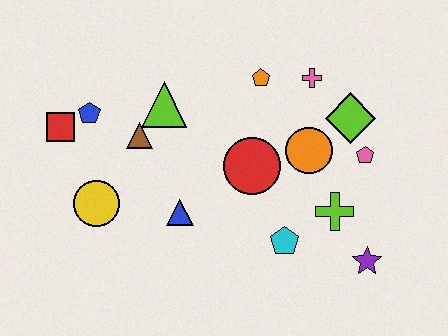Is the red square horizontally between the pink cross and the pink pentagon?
No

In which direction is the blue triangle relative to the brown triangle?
The blue triangle is below the brown triangle.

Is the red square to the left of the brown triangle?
Yes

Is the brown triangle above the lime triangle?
No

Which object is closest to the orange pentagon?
The pink cross is closest to the orange pentagon.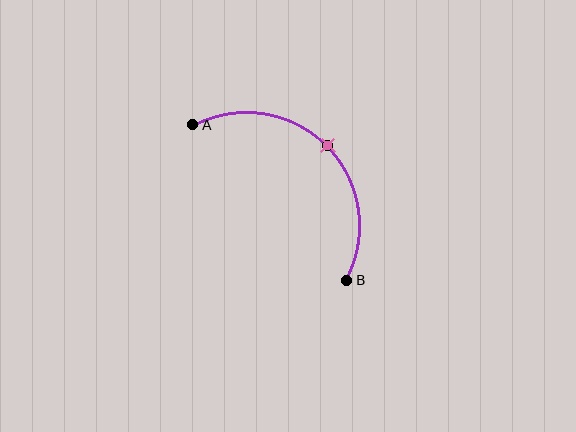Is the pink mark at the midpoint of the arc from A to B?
Yes. The pink mark lies on the arc at equal arc-length from both A and B — it is the arc midpoint.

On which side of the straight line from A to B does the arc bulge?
The arc bulges above and to the right of the straight line connecting A and B.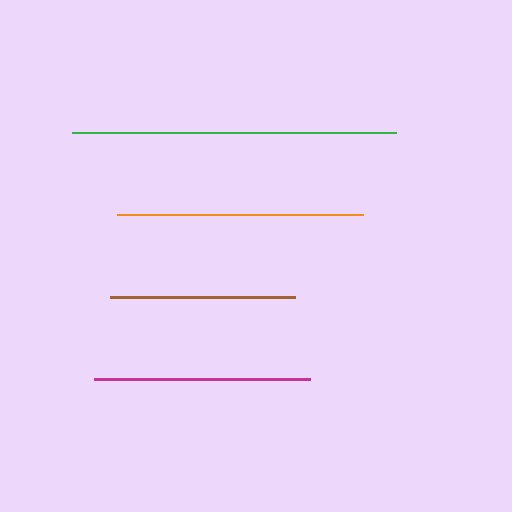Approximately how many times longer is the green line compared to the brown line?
The green line is approximately 1.8 times the length of the brown line.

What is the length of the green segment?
The green segment is approximately 324 pixels long.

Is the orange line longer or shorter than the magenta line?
The orange line is longer than the magenta line.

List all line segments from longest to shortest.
From longest to shortest: green, orange, magenta, brown.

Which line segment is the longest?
The green line is the longest at approximately 324 pixels.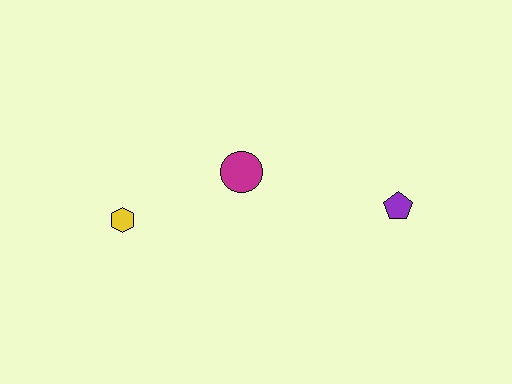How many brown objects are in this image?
There are no brown objects.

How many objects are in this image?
There are 3 objects.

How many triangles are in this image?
There are no triangles.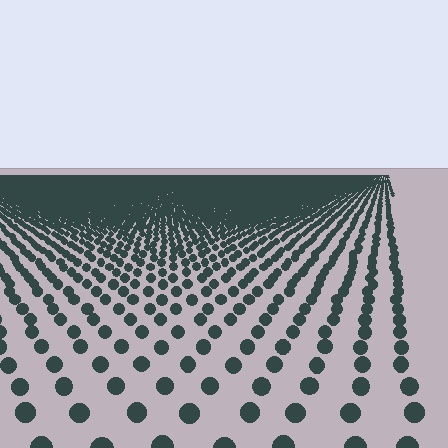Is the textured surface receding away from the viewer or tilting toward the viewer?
The surface is receding away from the viewer. Texture elements get smaller and denser toward the top.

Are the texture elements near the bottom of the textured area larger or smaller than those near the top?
Larger. Near the bottom, elements are closer to the viewer and appear at a bigger on-screen size.